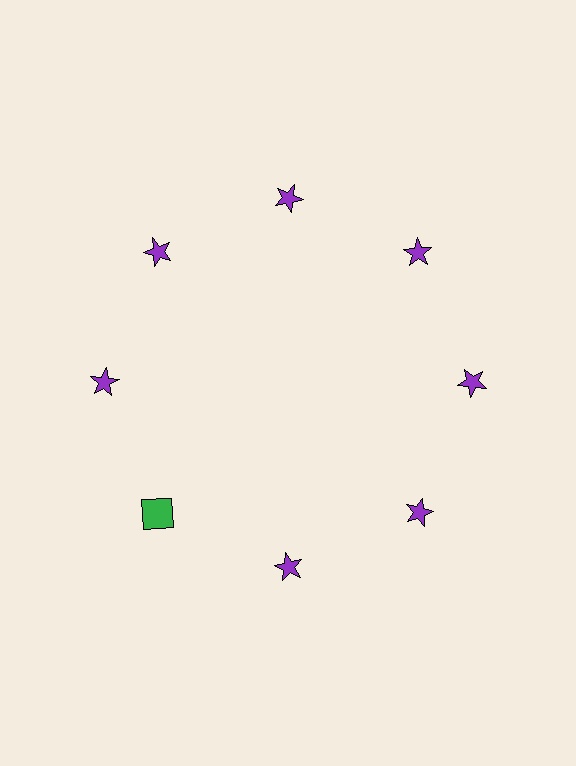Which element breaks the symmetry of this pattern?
The green square at roughly the 8 o'clock position breaks the symmetry. All other shapes are purple stars.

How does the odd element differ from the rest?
It differs in both color (green instead of purple) and shape (square instead of star).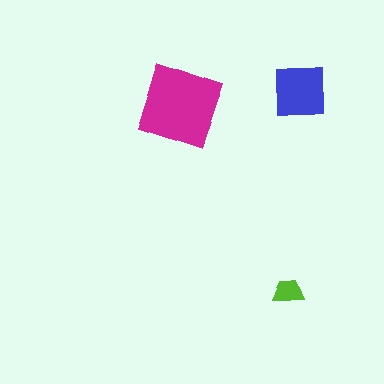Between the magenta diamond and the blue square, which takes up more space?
The magenta diamond.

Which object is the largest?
The magenta diamond.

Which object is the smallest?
The lime trapezoid.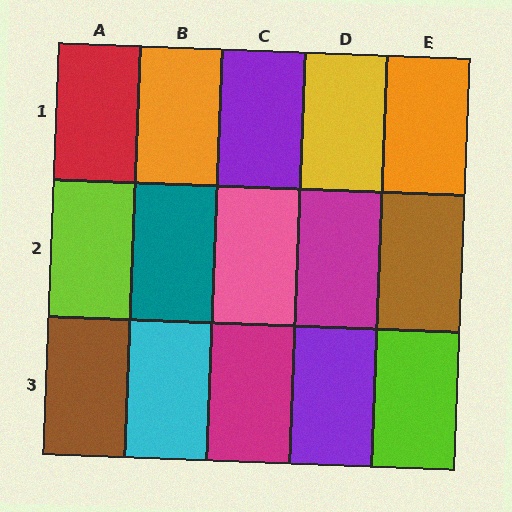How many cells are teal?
1 cell is teal.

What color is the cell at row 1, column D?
Yellow.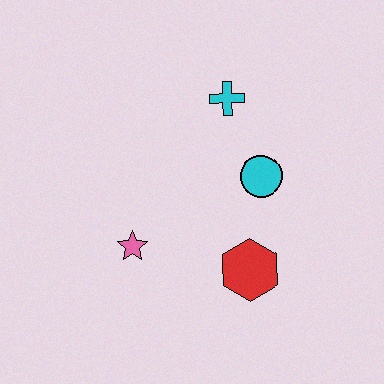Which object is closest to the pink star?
The red hexagon is closest to the pink star.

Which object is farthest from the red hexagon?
The cyan cross is farthest from the red hexagon.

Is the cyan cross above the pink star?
Yes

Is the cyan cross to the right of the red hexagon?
No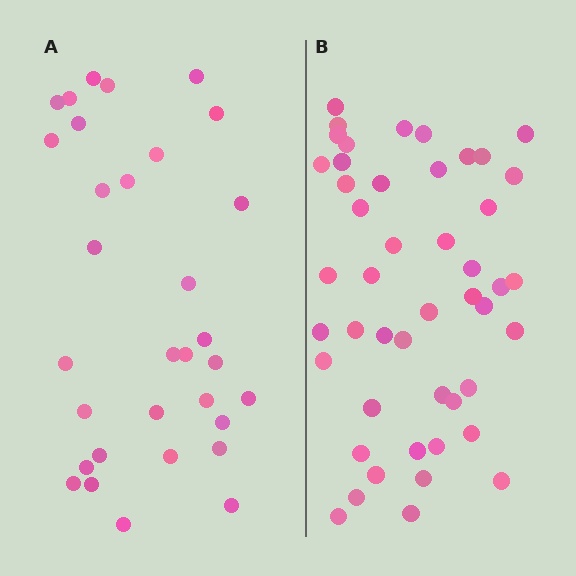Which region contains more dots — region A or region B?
Region B (the right region) has more dots.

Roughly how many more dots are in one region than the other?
Region B has approximately 15 more dots than region A.